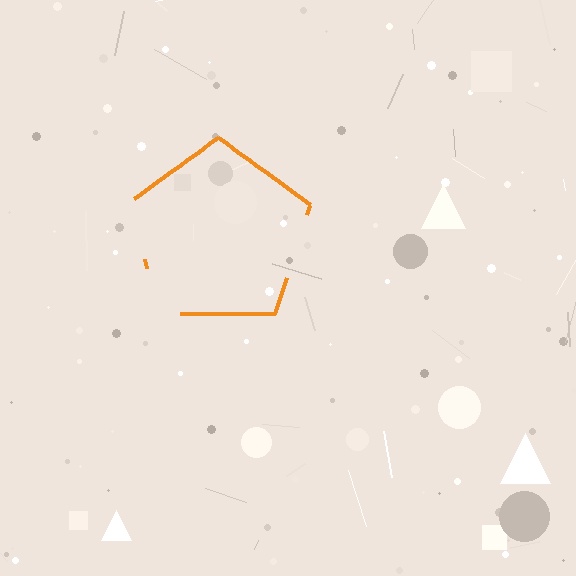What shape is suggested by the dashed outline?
The dashed outline suggests a pentagon.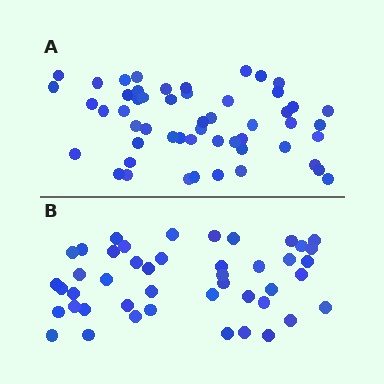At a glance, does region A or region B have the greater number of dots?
Region A (the top region) has more dots.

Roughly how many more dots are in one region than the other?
Region A has roughly 8 or so more dots than region B.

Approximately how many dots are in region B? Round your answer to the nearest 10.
About 40 dots. (The exact count is 45, which rounds to 40.)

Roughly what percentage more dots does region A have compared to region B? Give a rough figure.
About 20% more.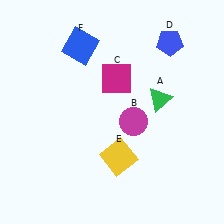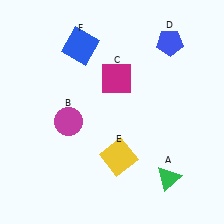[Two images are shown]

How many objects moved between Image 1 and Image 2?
2 objects moved between the two images.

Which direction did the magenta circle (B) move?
The magenta circle (B) moved left.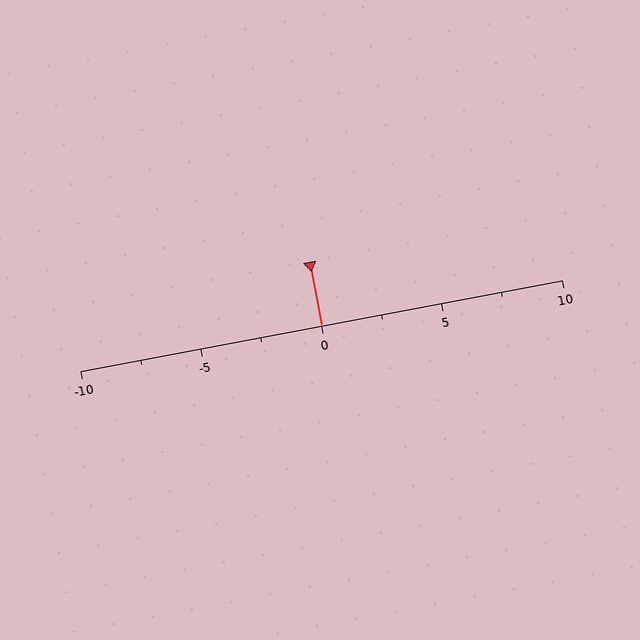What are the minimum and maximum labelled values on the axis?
The axis runs from -10 to 10.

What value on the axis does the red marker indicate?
The marker indicates approximately 0.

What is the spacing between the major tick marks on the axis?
The major ticks are spaced 5 apart.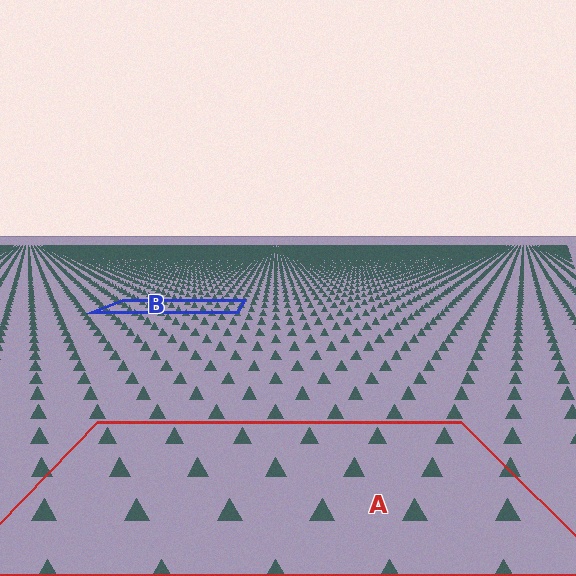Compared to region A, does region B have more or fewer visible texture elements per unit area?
Region B has more texture elements per unit area — they are packed more densely because it is farther away.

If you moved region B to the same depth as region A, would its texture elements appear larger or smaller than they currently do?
They would appear larger. At a closer depth, the same texture elements are projected at a bigger on-screen size.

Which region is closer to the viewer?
Region A is closer. The texture elements there are larger and more spread out.